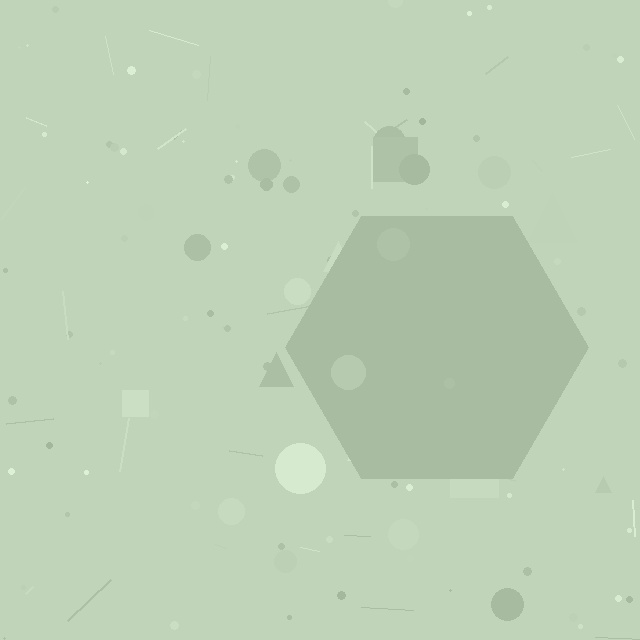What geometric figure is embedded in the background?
A hexagon is embedded in the background.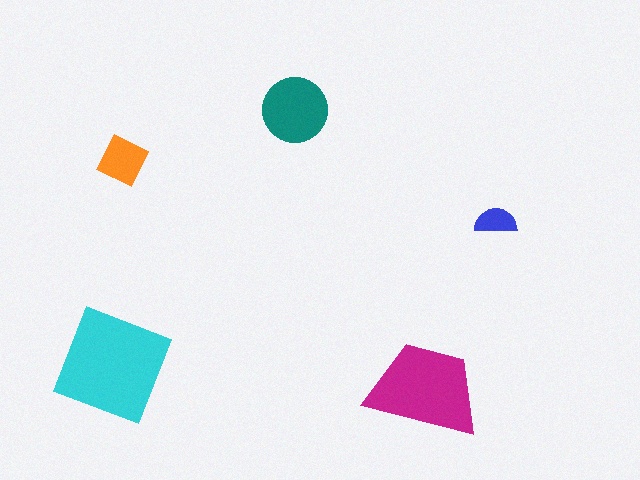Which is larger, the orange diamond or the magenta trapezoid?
The magenta trapezoid.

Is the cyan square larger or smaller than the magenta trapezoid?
Larger.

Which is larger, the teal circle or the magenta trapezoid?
The magenta trapezoid.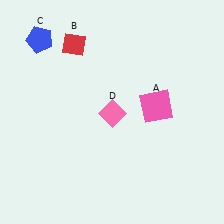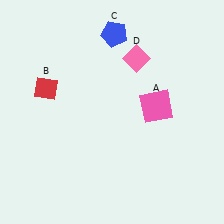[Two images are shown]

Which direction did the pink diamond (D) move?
The pink diamond (D) moved up.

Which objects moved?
The objects that moved are: the red diamond (B), the blue pentagon (C), the pink diamond (D).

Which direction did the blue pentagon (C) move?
The blue pentagon (C) moved right.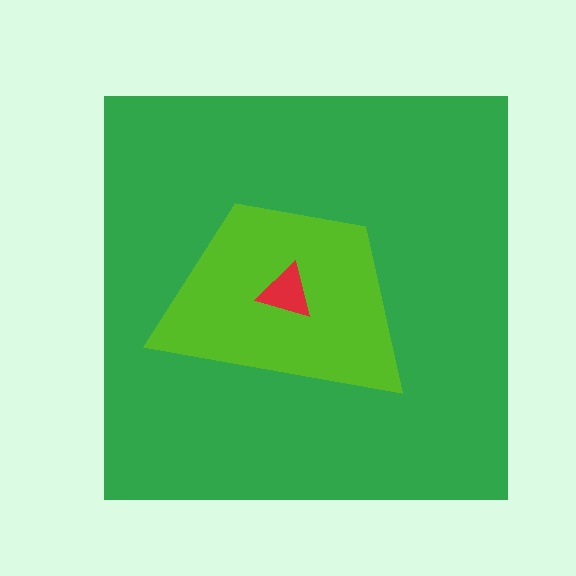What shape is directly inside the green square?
The lime trapezoid.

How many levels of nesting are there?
3.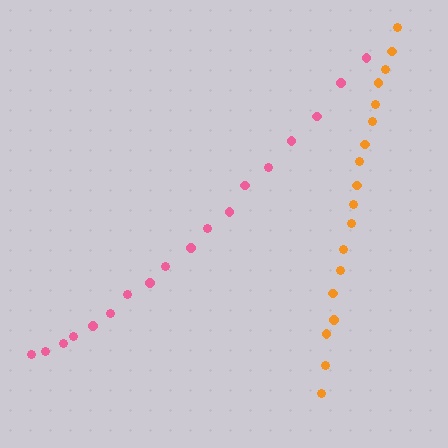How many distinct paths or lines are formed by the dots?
There are 2 distinct paths.